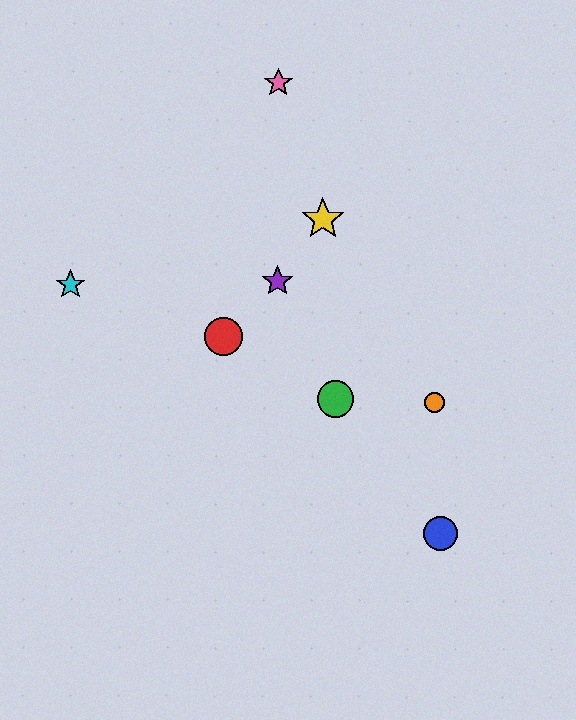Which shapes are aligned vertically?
The purple star, the pink star are aligned vertically.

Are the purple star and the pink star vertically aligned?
Yes, both are at x≈278.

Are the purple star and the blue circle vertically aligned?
No, the purple star is at x≈278 and the blue circle is at x≈440.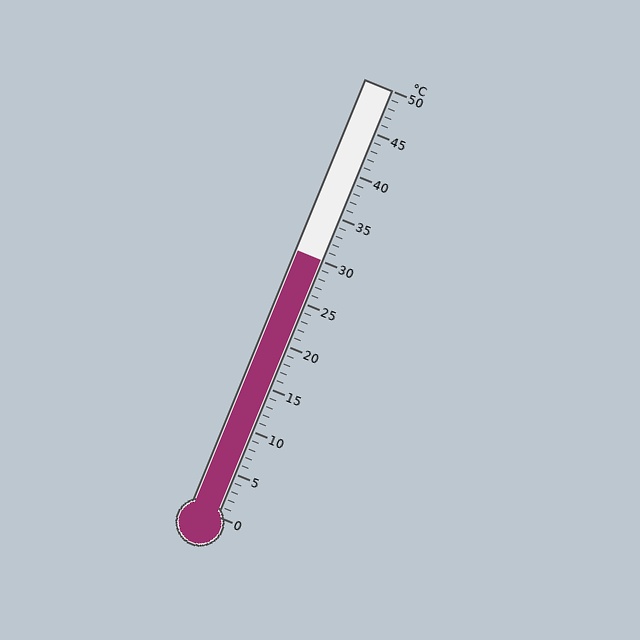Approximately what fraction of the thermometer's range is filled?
The thermometer is filled to approximately 60% of its range.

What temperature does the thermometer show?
The thermometer shows approximately 30°C.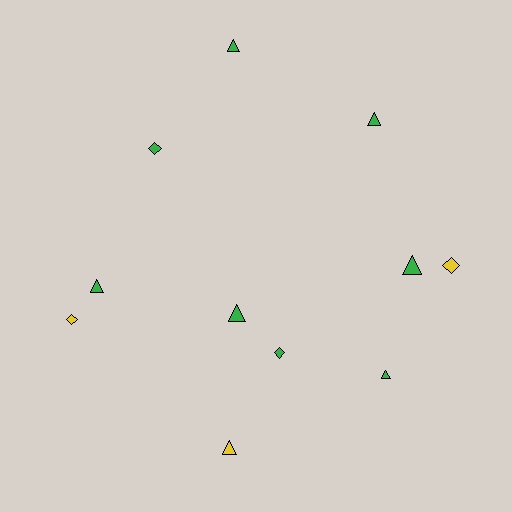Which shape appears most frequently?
Triangle, with 7 objects.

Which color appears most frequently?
Green, with 8 objects.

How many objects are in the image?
There are 11 objects.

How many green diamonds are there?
There are 2 green diamonds.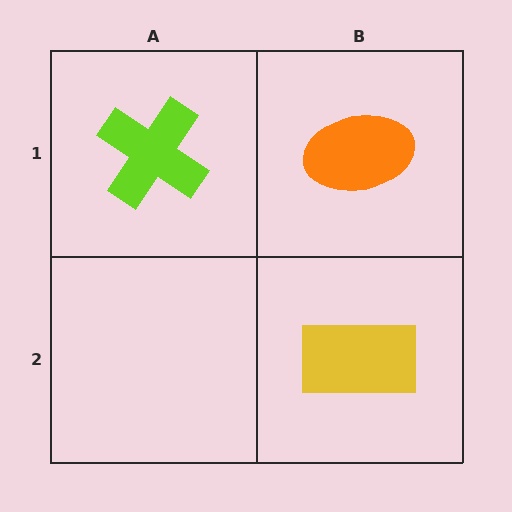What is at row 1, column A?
A lime cross.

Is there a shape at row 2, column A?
No, that cell is empty.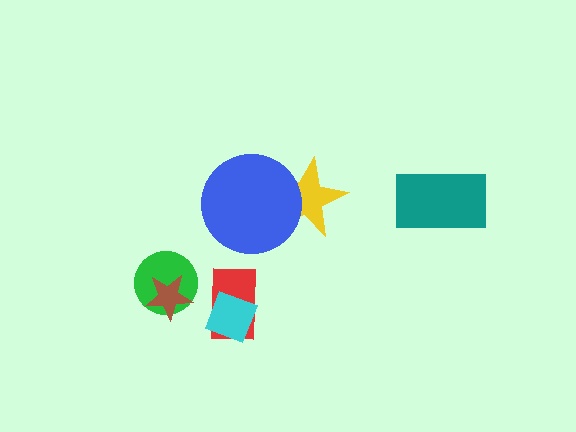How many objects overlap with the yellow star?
1 object overlaps with the yellow star.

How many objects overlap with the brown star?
1 object overlaps with the brown star.